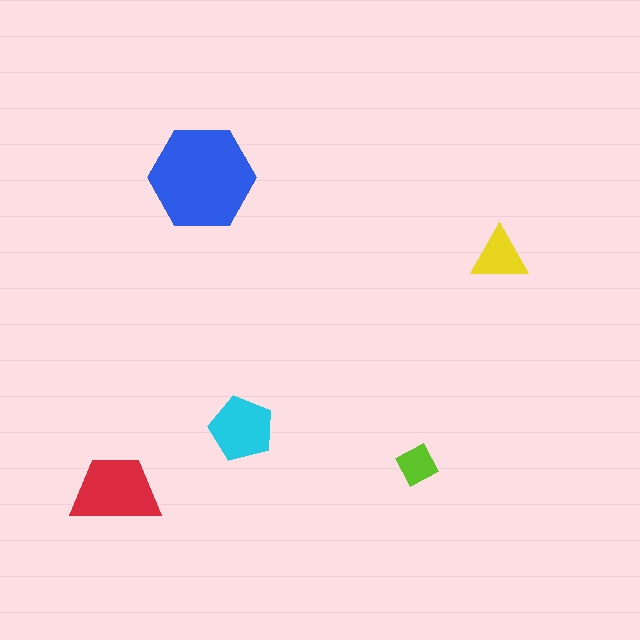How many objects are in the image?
There are 5 objects in the image.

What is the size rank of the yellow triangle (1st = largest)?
4th.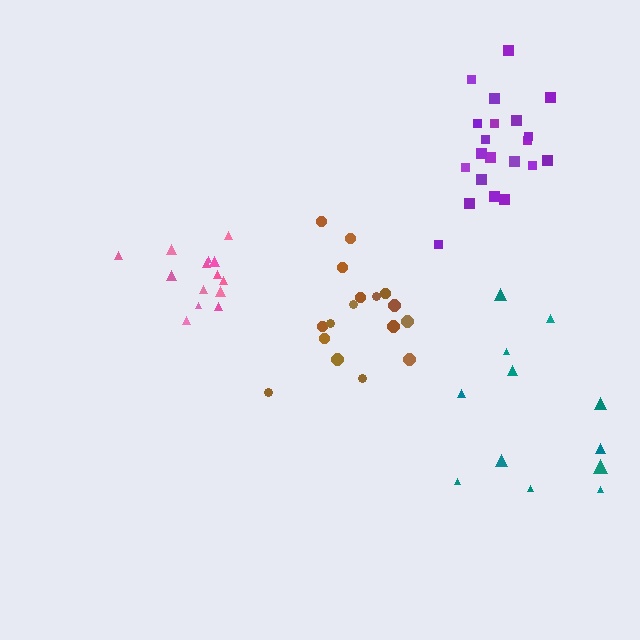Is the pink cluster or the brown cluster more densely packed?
Pink.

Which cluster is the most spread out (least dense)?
Teal.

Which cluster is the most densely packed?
Pink.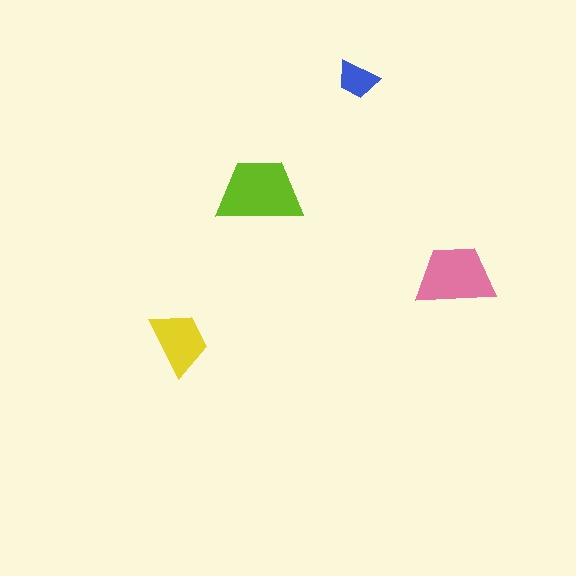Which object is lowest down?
The yellow trapezoid is bottommost.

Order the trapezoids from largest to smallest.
the lime one, the pink one, the yellow one, the blue one.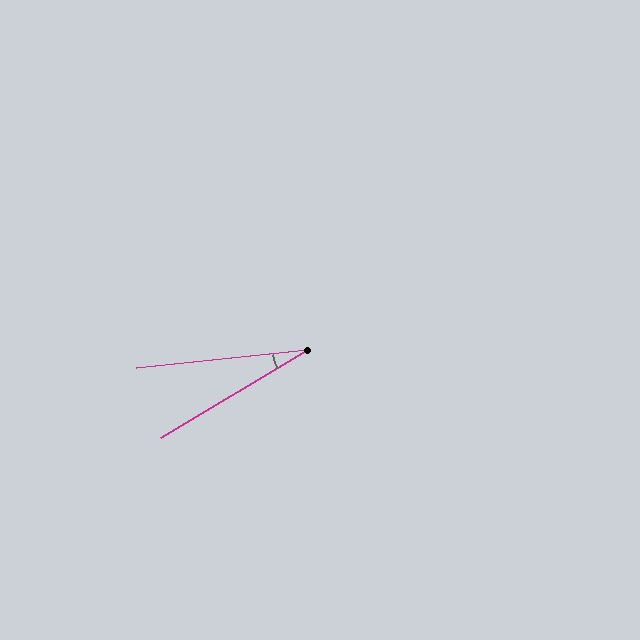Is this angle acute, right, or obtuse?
It is acute.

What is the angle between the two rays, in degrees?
Approximately 25 degrees.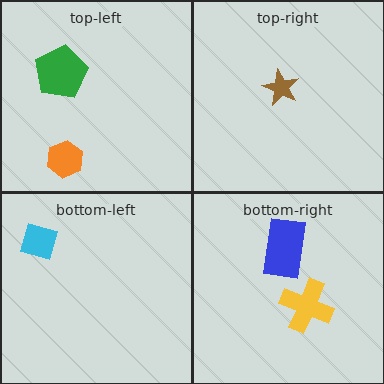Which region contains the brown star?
The top-right region.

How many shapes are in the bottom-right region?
2.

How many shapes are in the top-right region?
1.